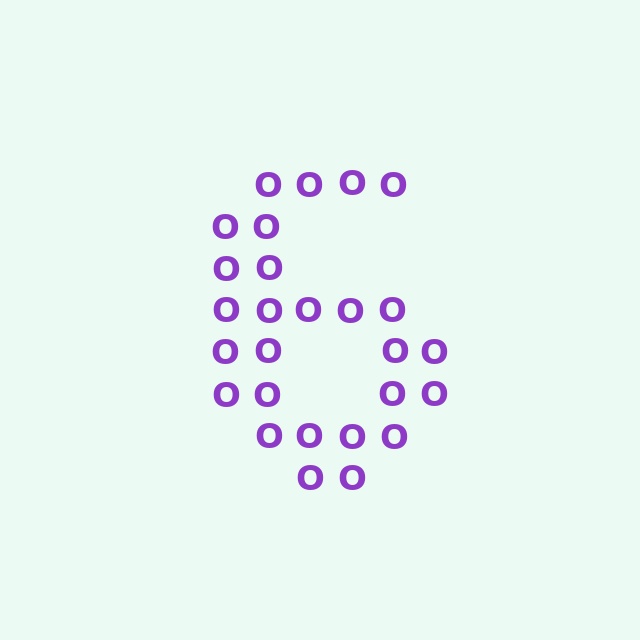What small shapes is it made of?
It is made of small letter O's.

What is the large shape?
The large shape is the digit 6.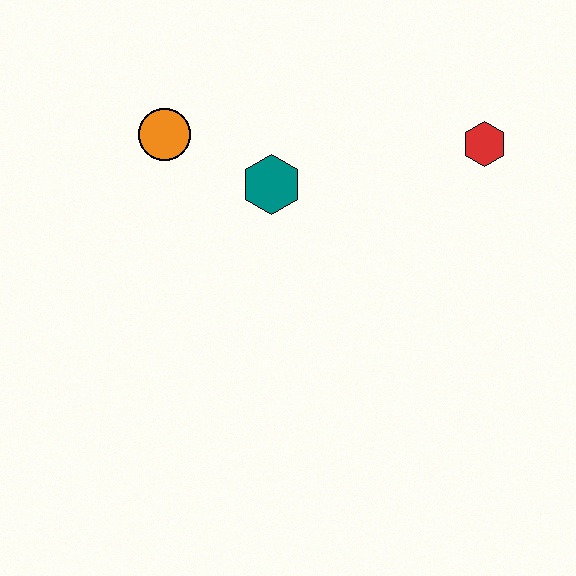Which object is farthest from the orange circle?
The red hexagon is farthest from the orange circle.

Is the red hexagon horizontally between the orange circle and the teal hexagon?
No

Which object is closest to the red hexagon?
The teal hexagon is closest to the red hexagon.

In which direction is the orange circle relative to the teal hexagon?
The orange circle is to the left of the teal hexagon.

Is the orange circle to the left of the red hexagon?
Yes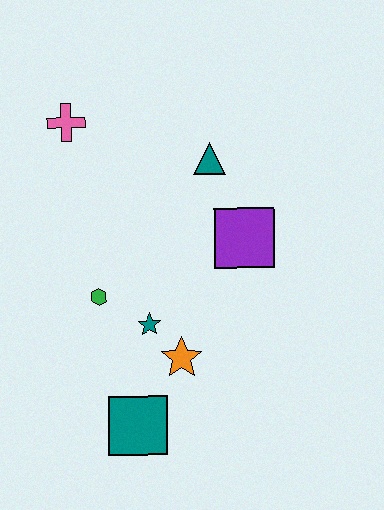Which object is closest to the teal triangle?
The purple square is closest to the teal triangle.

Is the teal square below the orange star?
Yes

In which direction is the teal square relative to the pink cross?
The teal square is below the pink cross.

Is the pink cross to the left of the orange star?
Yes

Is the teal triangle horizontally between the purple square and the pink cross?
Yes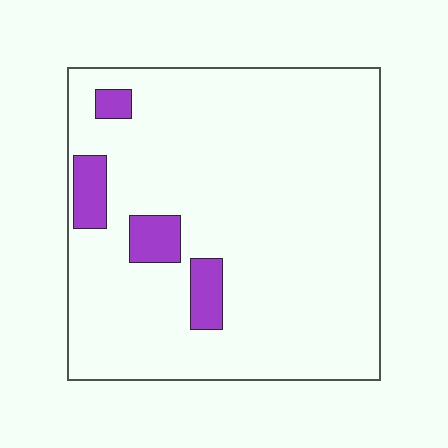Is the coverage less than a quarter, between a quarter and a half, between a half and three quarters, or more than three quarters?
Less than a quarter.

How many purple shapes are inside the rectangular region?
4.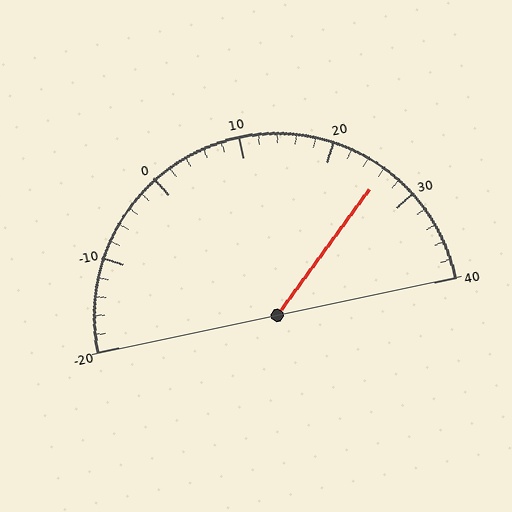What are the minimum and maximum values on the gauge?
The gauge ranges from -20 to 40.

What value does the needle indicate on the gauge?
The needle indicates approximately 26.